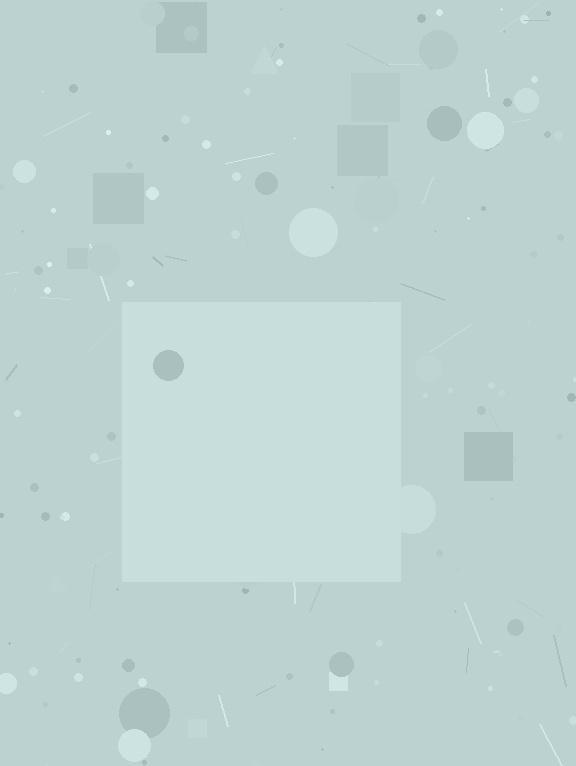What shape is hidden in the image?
A square is hidden in the image.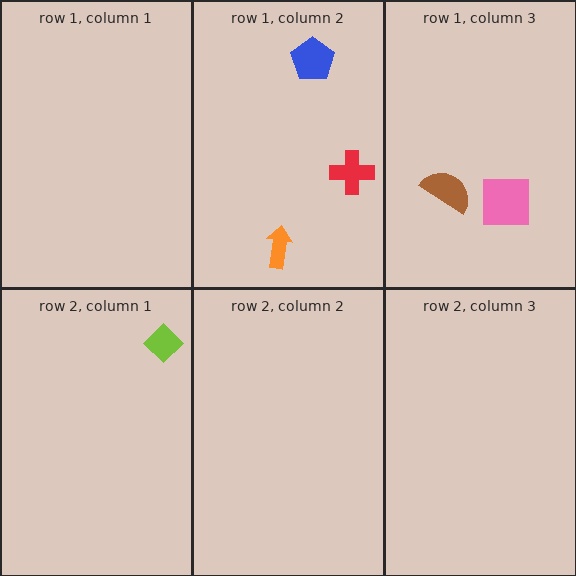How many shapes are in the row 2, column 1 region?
1.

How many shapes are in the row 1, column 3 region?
2.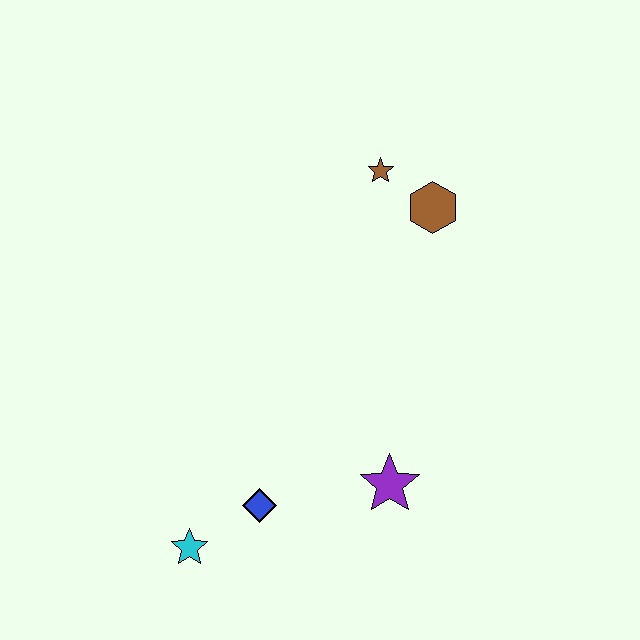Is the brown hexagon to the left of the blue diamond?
No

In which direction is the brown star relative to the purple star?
The brown star is above the purple star.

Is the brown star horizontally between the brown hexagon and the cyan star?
Yes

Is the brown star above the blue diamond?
Yes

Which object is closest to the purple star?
The blue diamond is closest to the purple star.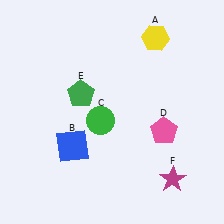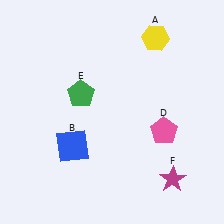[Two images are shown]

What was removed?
The green circle (C) was removed in Image 2.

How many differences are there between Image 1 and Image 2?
There is 1 difference between the two images.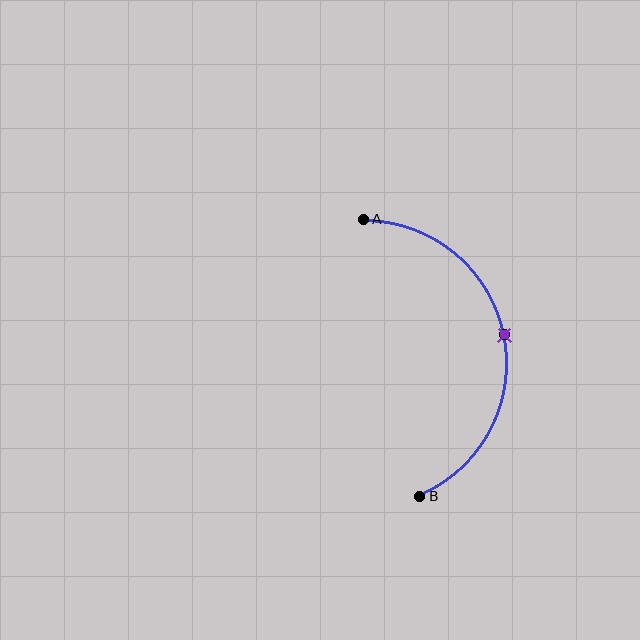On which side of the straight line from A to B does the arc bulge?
The arc bulges to the right of the straight line connecting A and B.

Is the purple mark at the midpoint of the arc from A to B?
Yes. The purple mark lies on the arc at equal arc-length from both A and B — it is the arc midpoint.